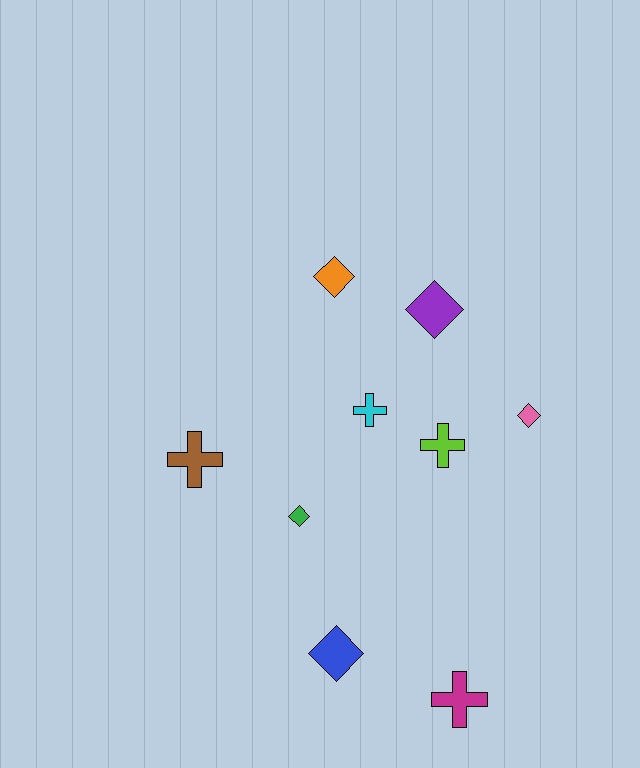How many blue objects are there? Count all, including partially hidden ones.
There is 1 blue object.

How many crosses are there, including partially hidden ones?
There are 4 crosses.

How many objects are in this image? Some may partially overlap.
There are 9 objects.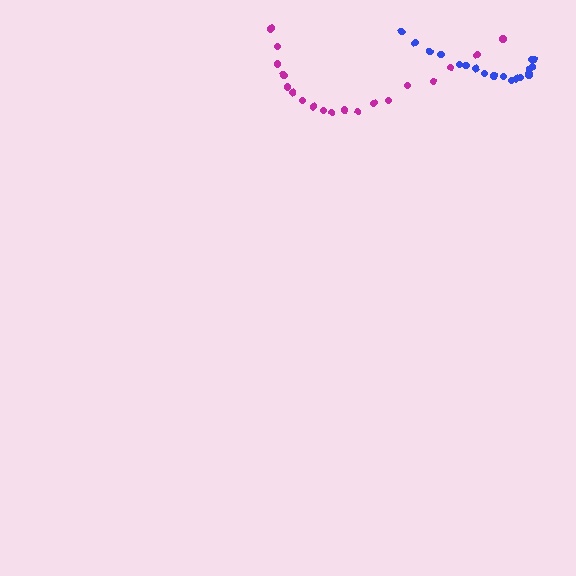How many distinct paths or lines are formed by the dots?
There are 2 distinct paths.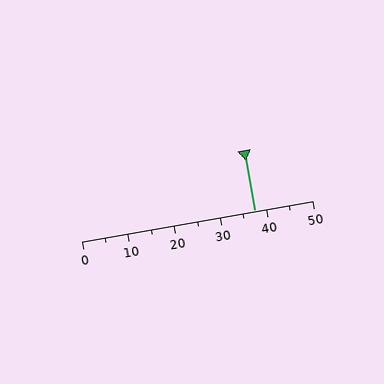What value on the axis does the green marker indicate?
The marker indicates approximately 37.5.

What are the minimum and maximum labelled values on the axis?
The axis runs from 0 to 50.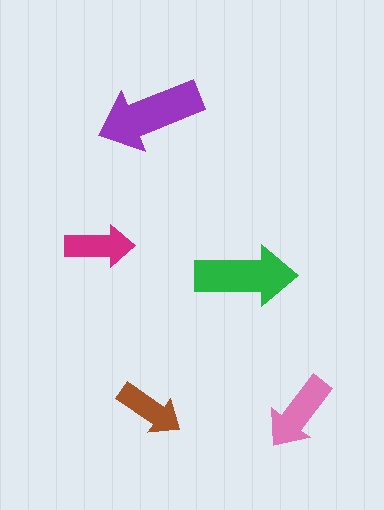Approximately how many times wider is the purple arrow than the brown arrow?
About 1.5 times wider.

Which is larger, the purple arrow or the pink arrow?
The purple one.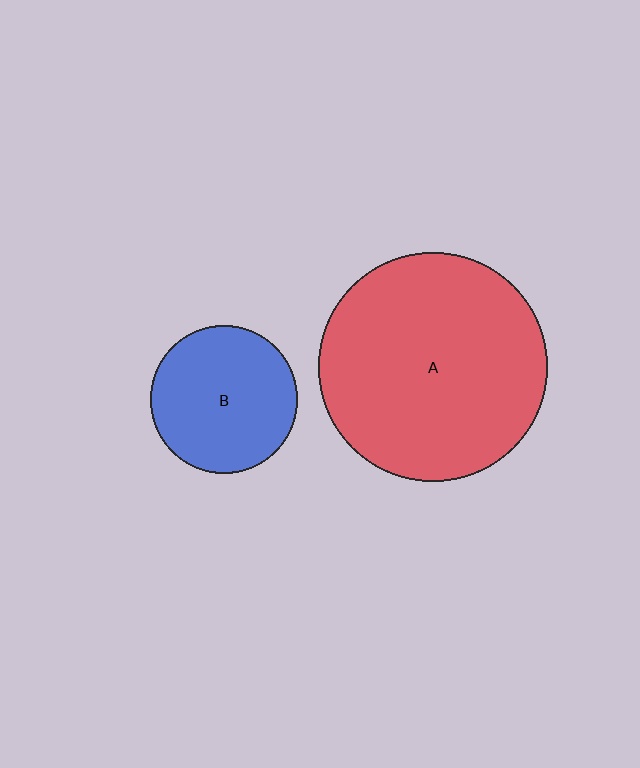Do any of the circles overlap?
No, none of the circles overlap.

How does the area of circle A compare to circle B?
Approximately 2.4 times.